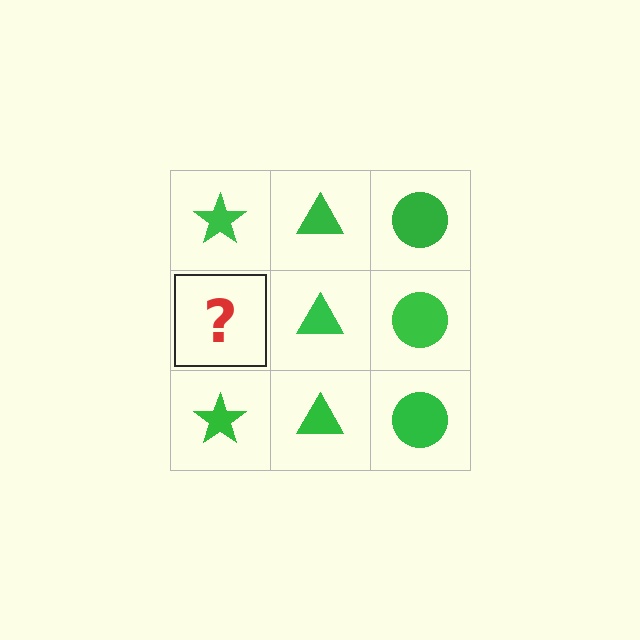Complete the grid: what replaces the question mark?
The question mark should be replaced with a green star.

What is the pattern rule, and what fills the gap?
The rule is that each column has a consistent shape. The gap should be filled with a green star.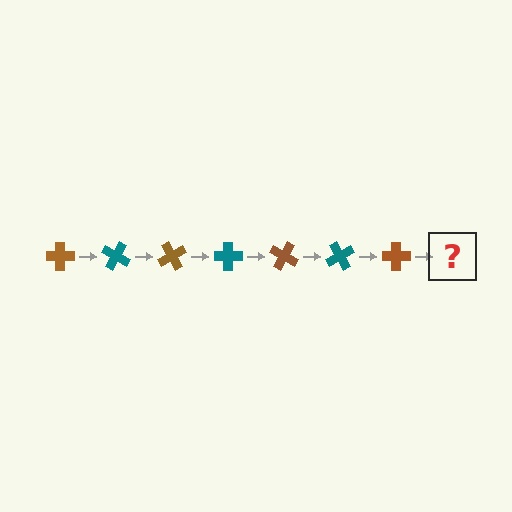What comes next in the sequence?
The next element should be a teal cross, rotated 210 degrees from the start.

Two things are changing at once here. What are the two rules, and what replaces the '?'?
The two rules are that it rotates 30 degrees each step and the color cycles through brown and teal. The '?' should be a teal cross, rotated 210 degrees from the start.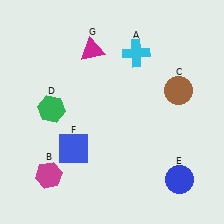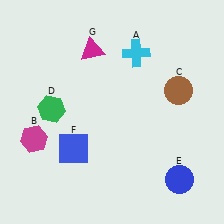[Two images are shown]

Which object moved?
The magenta hexagon (B) moved up.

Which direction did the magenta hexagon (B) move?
The magenta hexagon (B) moved up.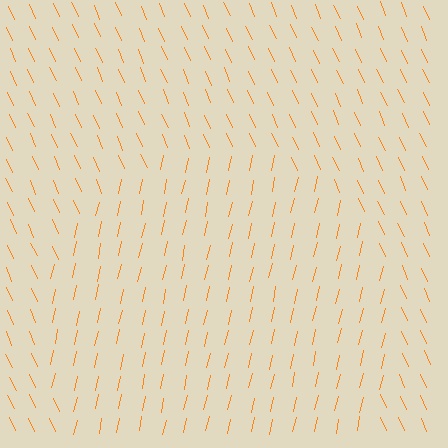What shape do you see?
I see a circle.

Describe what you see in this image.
The image is filled with small orange line segments. A circle region in the image has lines oriented differently from the surrounding lines, creating a visible texture boundary.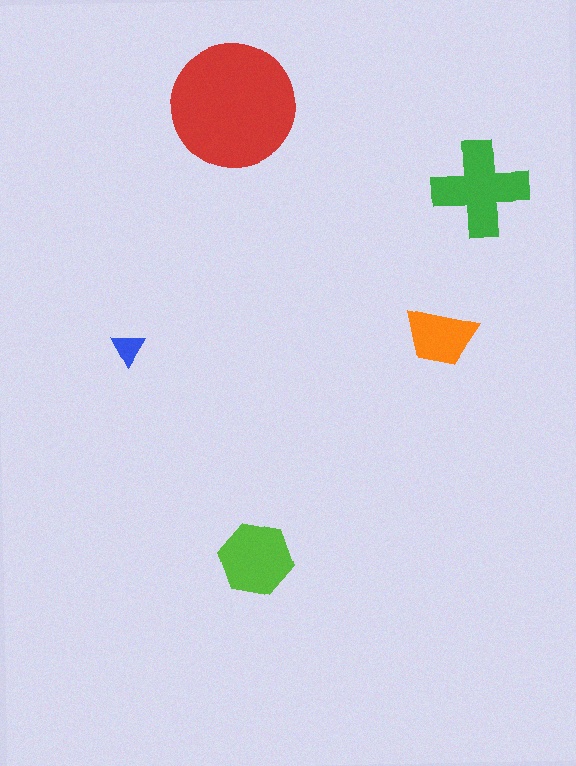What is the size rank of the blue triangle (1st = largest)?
5th.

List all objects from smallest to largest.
The blue triangle, the orange trapezoid, the lime hexagon, the green cross, the red circle.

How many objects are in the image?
There are 5 objects in the image.